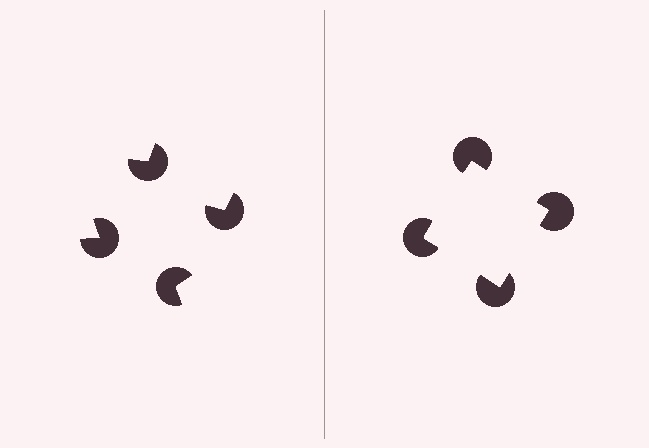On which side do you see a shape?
An illusory square appears on the right side. On the left side the wedge cuts are rotated, so no coherent shape forms.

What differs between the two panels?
The pac-man discs are positioned identically on both sides; only the wedge orientations differ. On the right they align to a square; on the left they are misaligned.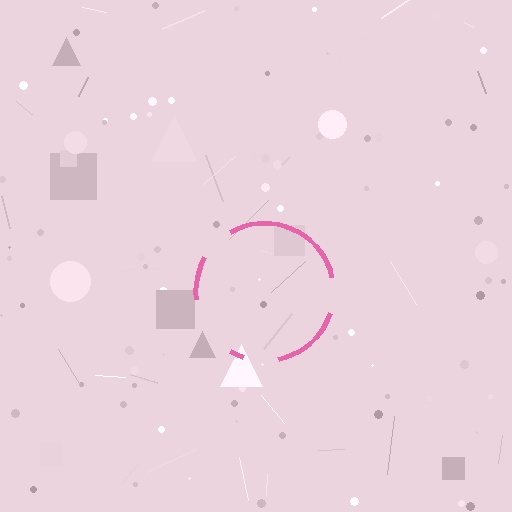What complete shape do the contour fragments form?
The contour fragments form a circle.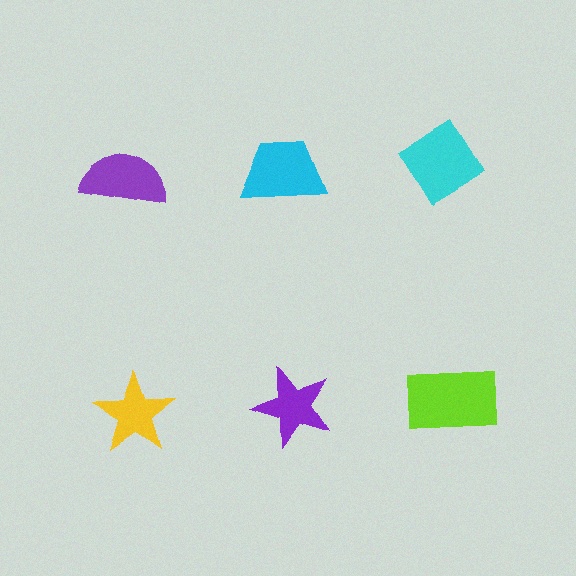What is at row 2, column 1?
A yellow star.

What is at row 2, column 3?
A lime rectangle.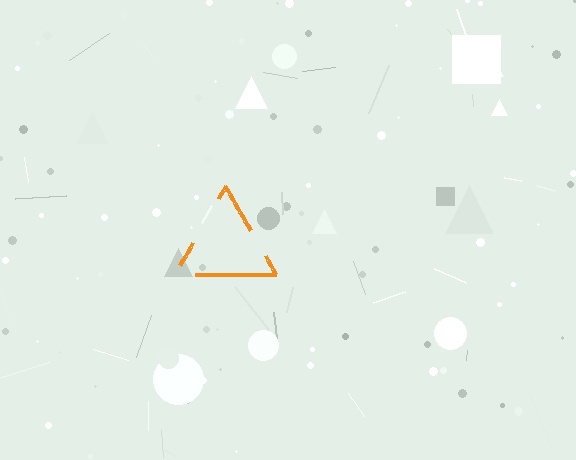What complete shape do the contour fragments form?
The contour fragments form a triangle.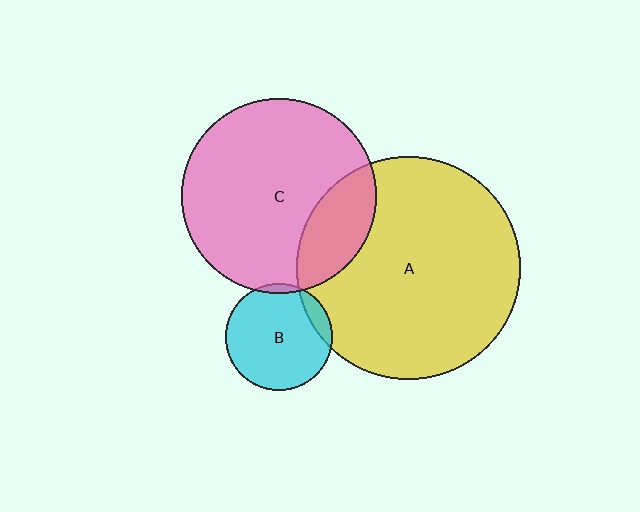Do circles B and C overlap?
Yes.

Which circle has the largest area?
Circle A (yellow).